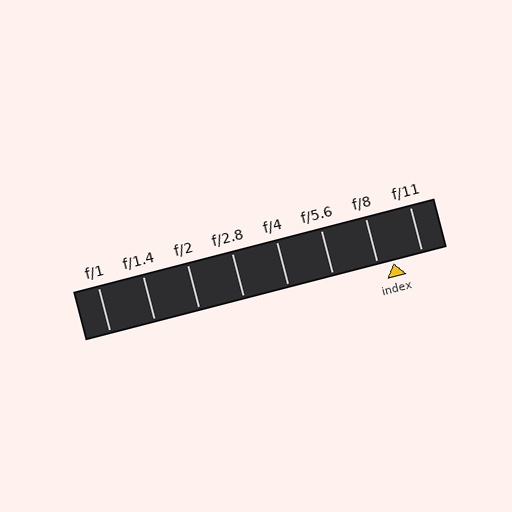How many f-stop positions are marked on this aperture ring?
There are 8 f-stop positions marked.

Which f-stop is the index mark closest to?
The index mark is closest to f/8.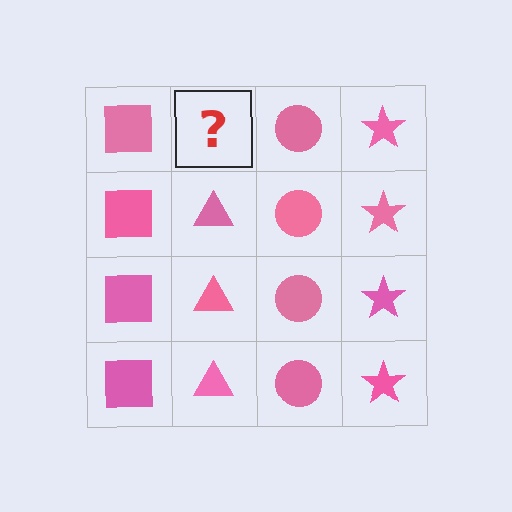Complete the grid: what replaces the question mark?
The question mark should be replaced with a pink triangle.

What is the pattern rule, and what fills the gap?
The rule is that each column has a consistent shape. The gap should be filled with a pink triangle.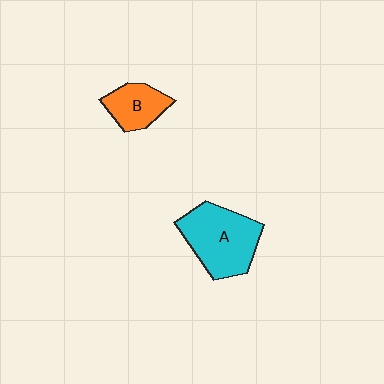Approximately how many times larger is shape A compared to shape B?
Approximately 1.9 times.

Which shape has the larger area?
Shape A (cyan).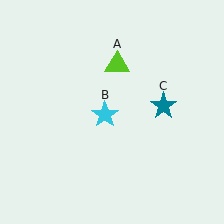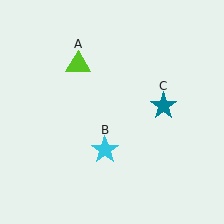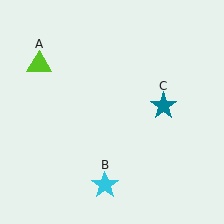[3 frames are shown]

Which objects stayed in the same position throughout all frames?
Teal star (object C) remained stationary.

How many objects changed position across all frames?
2 objects changed position: lime triangle (object A), cyan star (object B).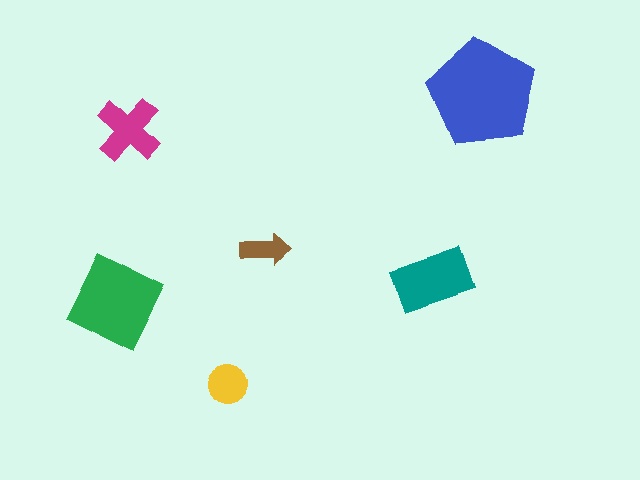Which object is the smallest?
The brown arrow.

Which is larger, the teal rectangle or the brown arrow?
The teal rectangle.